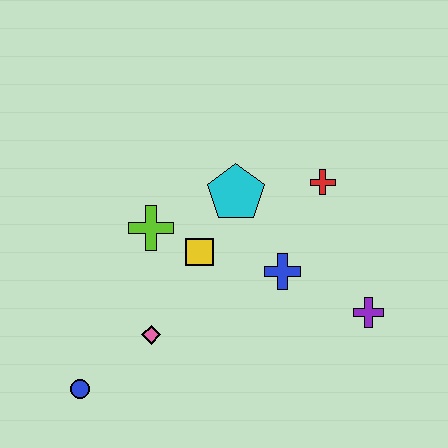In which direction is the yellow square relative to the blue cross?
The yellow square is to the left of the blue cross.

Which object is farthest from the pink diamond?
The red cross is farthest from the pink diamond.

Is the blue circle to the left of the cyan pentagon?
Yes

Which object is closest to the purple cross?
The blue cross is closest to the purple cross.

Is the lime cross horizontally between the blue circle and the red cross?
Yes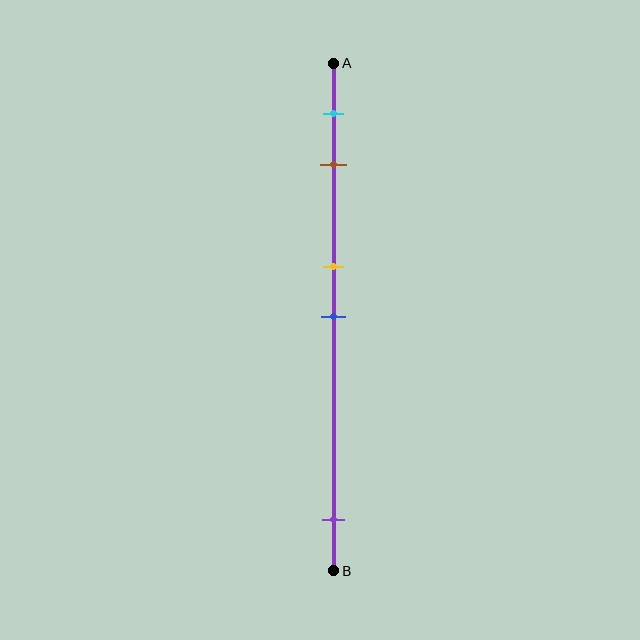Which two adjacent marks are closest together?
The yellow and blue marks are the closest adjacent pair.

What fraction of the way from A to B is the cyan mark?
The cyan mark is approximately 10% (0.1) of the way from A to B.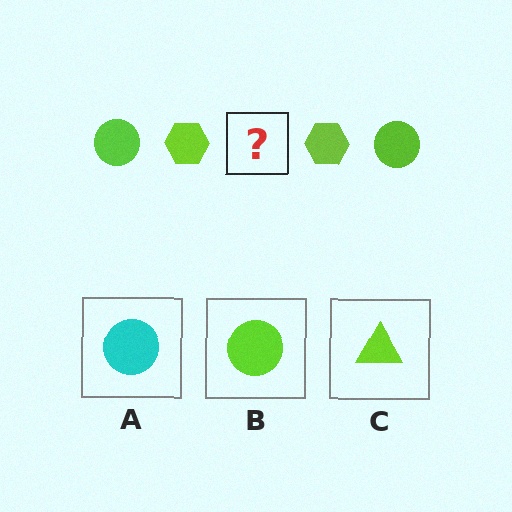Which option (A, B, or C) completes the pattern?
B.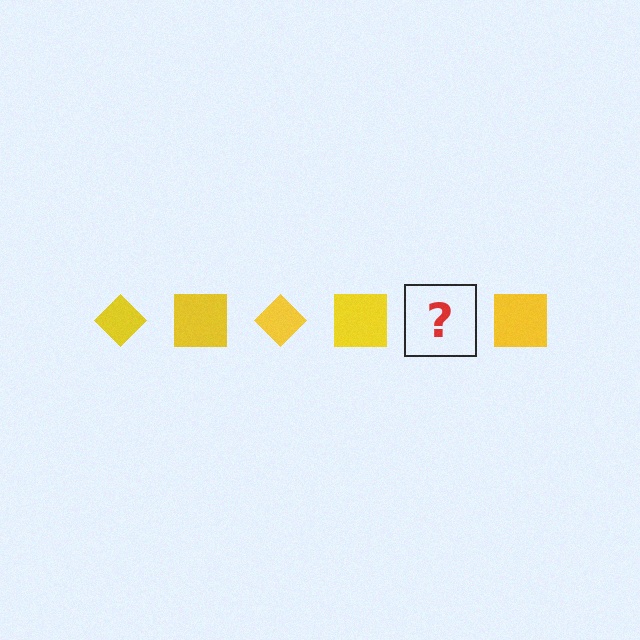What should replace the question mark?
The question mark should be replaced with a yellow diamond.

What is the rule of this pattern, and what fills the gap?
The rule is that the pattern cycles through diamond, square shapes in yellow. The gap should be filled with a yellow diamond.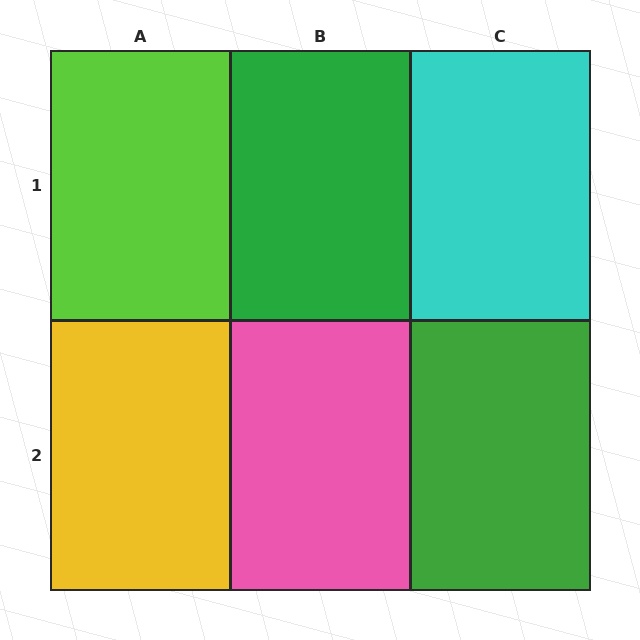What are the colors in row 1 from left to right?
Lime, green, cyan.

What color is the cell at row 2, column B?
Pink.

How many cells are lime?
1 cell is lime.